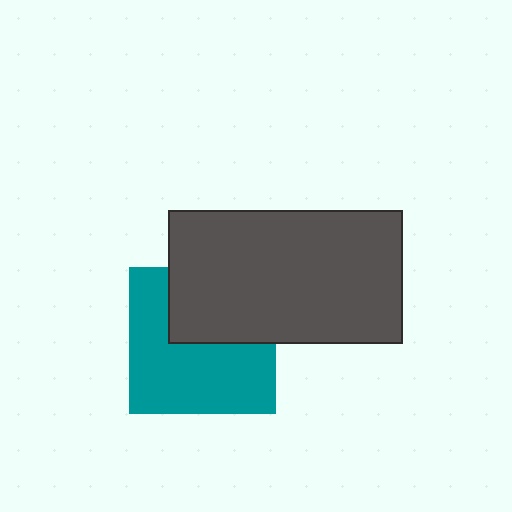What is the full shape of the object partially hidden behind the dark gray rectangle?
The partially hidden object is a teal square.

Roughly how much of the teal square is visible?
About half of it is visible (roughly 61%).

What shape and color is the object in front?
The object in front is a dark gray rectangle.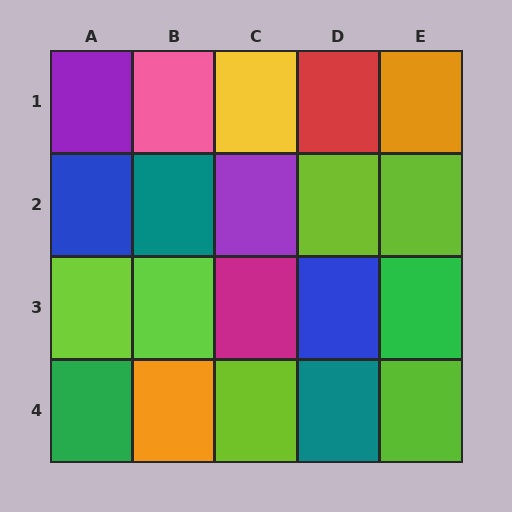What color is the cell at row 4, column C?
Lime.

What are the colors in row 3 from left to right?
Lime, lime, magenta, blue, green.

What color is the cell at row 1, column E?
Orange.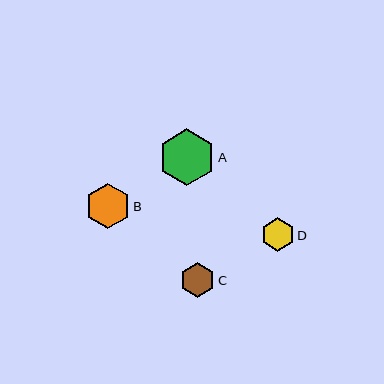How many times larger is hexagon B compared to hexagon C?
Hexagon B is approximately 1.3 times the size of hexagon C.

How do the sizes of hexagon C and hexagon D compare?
Hexagon C and hexagon D are approximately the same size.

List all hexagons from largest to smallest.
From largest to smallest: A, B, C, D.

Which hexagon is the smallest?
Hexagon D is the smallest with a size of approximately 33 pixels.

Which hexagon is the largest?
Hexagon A is the largest with a size of approximately 57 pixels.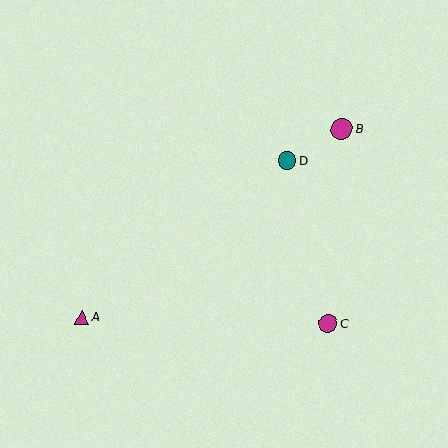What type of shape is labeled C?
Shape C is a magenta circle.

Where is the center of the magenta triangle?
The center of the magenta triangle is at (82, 317).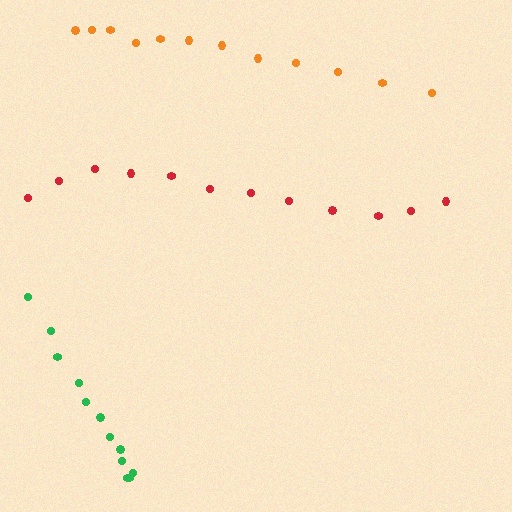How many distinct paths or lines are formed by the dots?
There are 3 distinct paths.